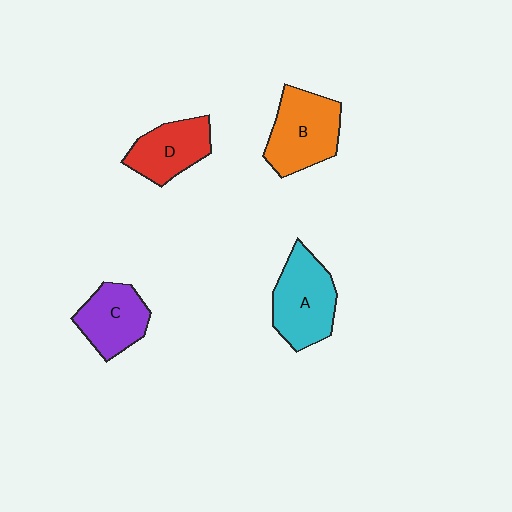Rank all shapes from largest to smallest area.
From largest to smallest: A (cyan), B (orange), C (purple), D (red).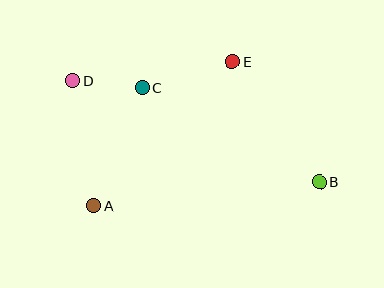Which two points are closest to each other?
Points C and D are closest to each other.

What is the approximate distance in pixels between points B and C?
The distance between B and C is approximately 201 pixels.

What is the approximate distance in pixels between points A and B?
The distance between A and B is approximately 227 pixels.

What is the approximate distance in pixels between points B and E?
The distance between B and E is approximately 149 pixels.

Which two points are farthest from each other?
Points B and D are farthest from each other.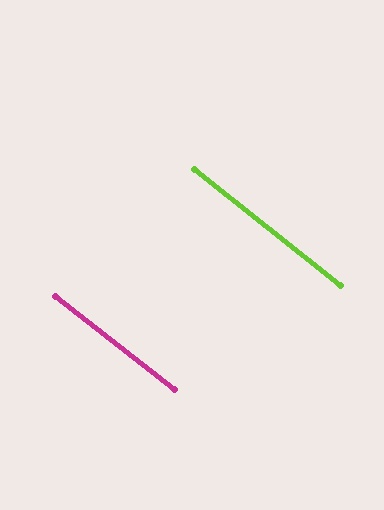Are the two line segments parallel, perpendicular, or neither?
Parallel — their directions differ by only 0.6°.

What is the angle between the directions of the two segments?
Approximately 1 degree.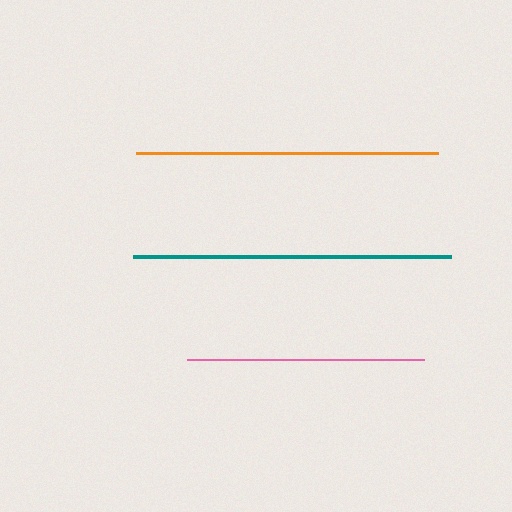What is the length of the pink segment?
The pink segment is approximately 237 pixels long.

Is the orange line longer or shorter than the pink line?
The orange line is longer than the pink line.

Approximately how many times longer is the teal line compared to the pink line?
The teal line is approximately 1.3 times the length of the pink line.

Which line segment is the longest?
The teal line is the longest at approximately 318 pixels.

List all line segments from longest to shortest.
From longest to shortest: teal, orange, pink.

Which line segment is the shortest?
The pink line is the shortest at approximately 237 pixels.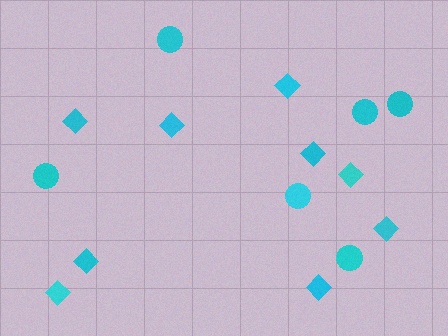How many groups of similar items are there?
There are 2 groups: one group of circles (6) and one group of diamonds (9).